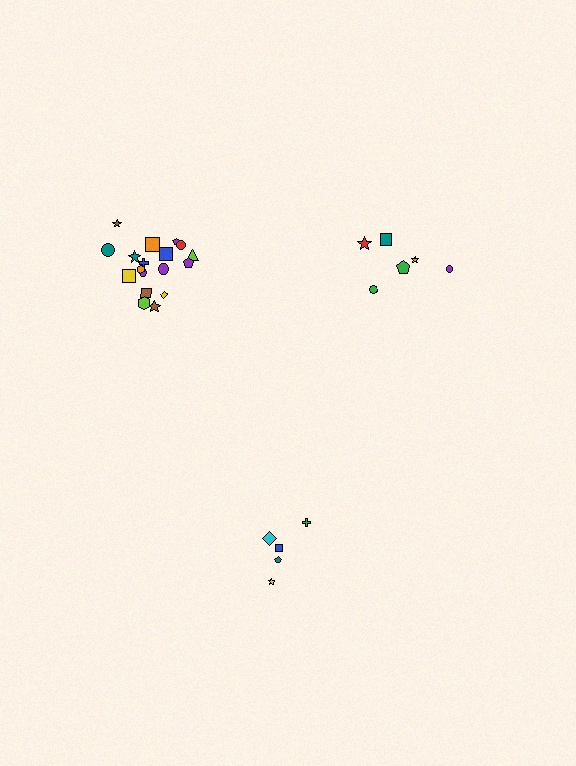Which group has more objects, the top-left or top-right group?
The top-left group.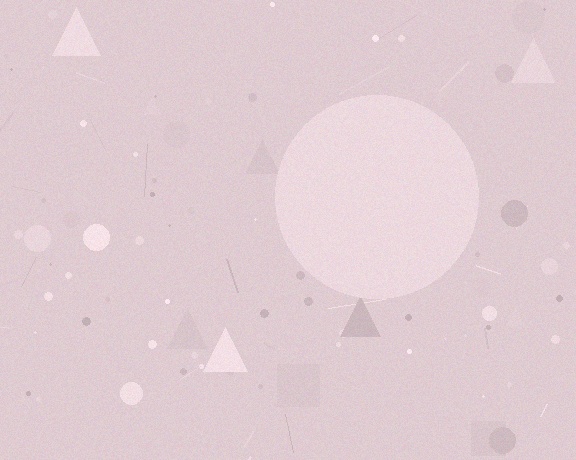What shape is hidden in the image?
A circle is hidden in the image.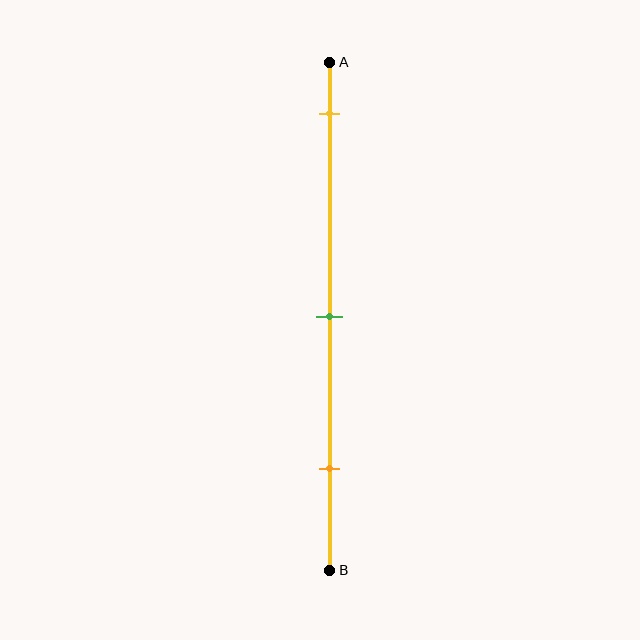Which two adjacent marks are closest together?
The green and orange marks are the closest adjacent pair.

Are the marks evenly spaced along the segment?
Yes, the marks are approximately evenly spaced.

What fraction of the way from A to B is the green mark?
The green mark is approximately 50% (0.5) of the way from A to B.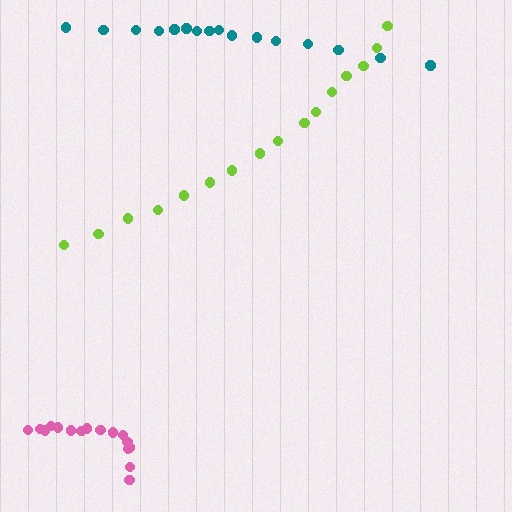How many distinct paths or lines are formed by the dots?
There are 3 distinct paths.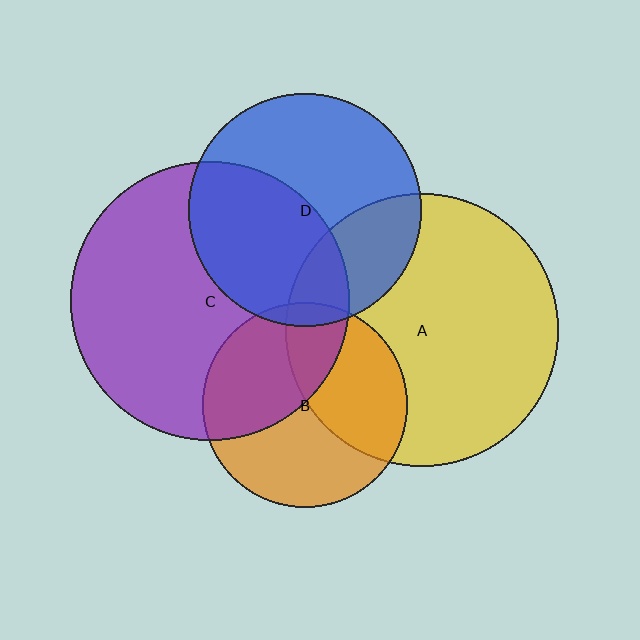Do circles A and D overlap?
Yes.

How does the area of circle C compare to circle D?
Approximately 1.4 times.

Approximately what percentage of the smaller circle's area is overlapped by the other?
Approximately 25%.